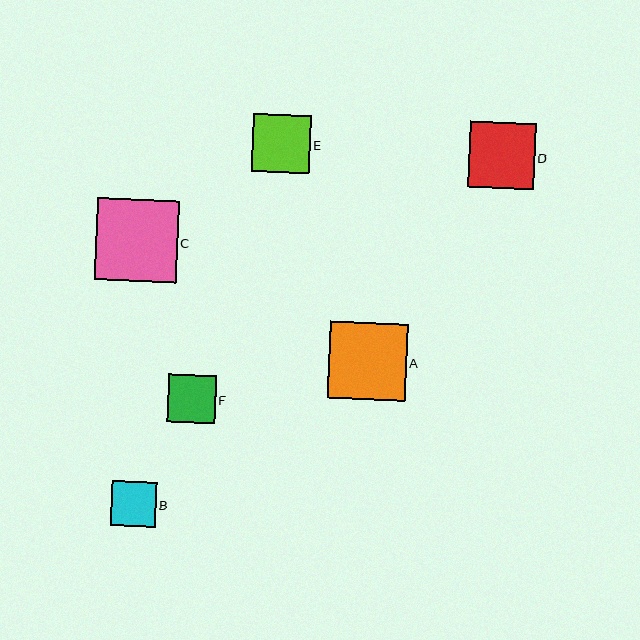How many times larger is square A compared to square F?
Square A is approximately 1.6 times the size of square F.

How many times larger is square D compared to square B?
Square D is approximately 1.5 times the size of square B.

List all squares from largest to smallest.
From largest to smallest: C, A, D, E, F, B.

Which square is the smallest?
Square B is the smallest with a size of approximately 45 pixels.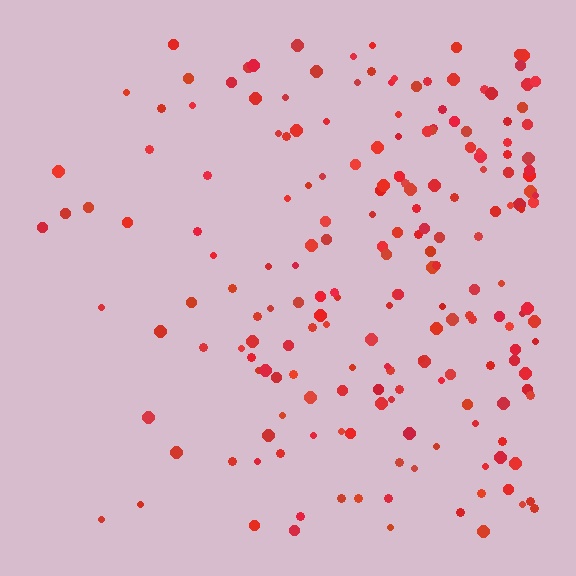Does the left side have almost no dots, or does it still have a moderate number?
Still a moderate number, just noticeably fewer than the right.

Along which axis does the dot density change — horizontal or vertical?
Horizontal.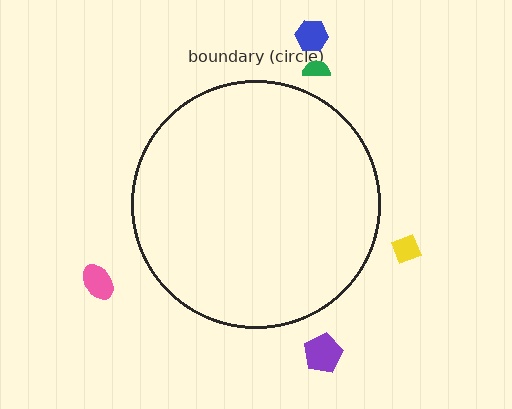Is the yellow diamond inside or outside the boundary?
Outside.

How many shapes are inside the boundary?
0 inside, 5 outside.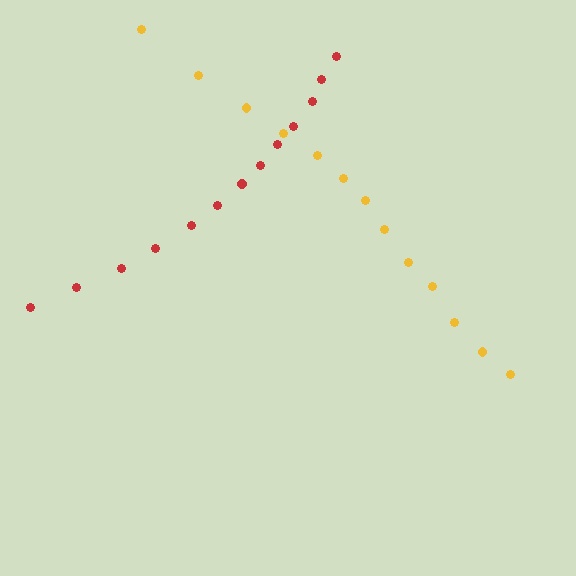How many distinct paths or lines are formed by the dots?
There are 2 distinct paths.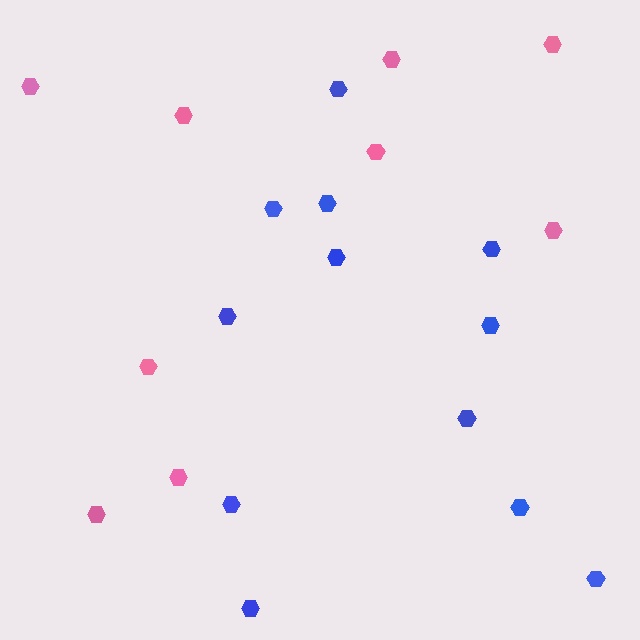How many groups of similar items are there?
There are 2 groups: one group of pink hexagons (9) and one group of blue hexagons (12).